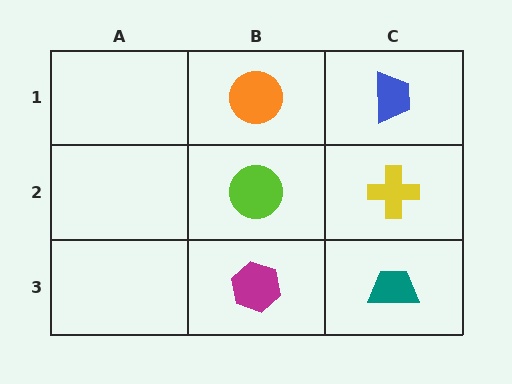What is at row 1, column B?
An orange circle.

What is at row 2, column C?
A yellow cross.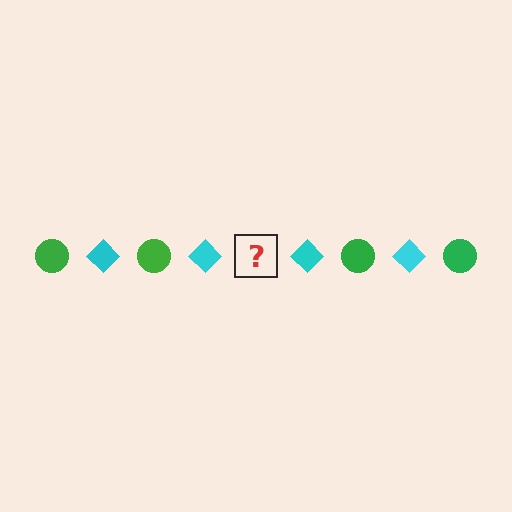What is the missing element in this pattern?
The missing element is a green circle.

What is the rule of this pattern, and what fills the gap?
The rule is that the pattern alternates between green circle and cyan diamond. The gap should be filled with a green circle.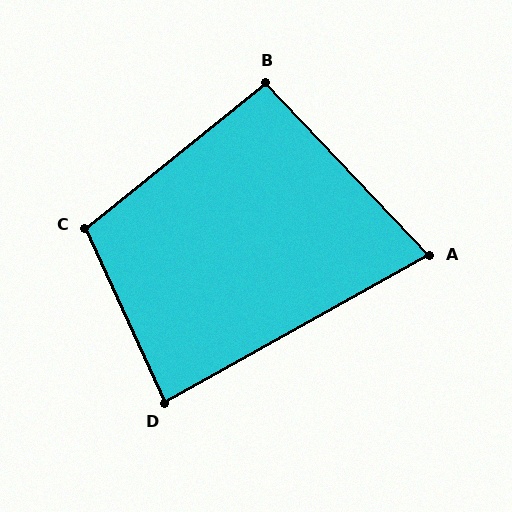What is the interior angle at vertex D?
Approximately 85 degrees (approximately right).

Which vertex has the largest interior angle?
C, at approximately 104 degrees.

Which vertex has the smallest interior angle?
A, at approximately 76 degrees.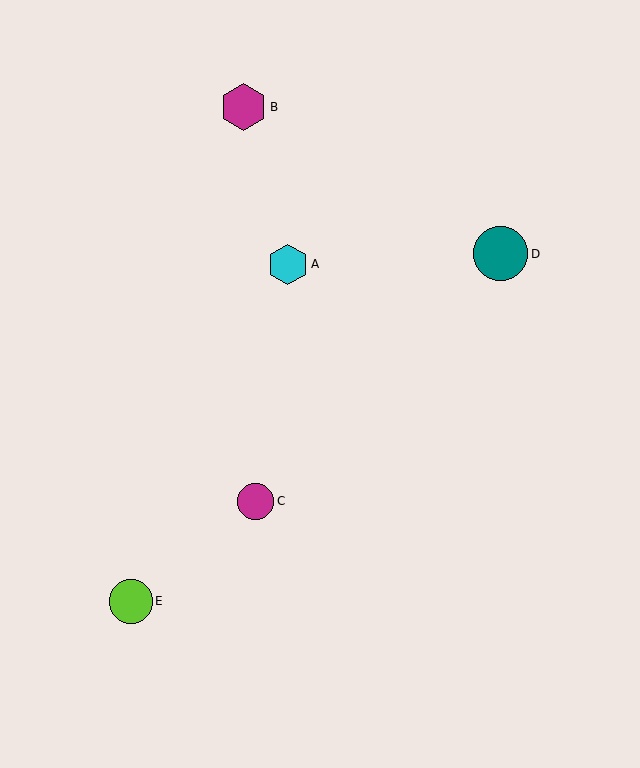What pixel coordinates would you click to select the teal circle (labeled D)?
Click at (501, 254) to select the teal circle D.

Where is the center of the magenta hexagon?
The center of the magenta hexagon is at (244, 107).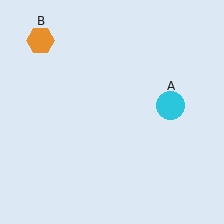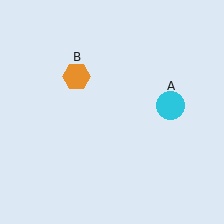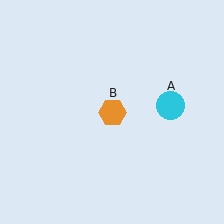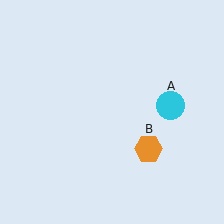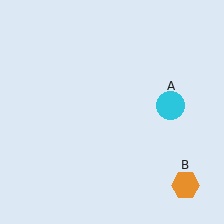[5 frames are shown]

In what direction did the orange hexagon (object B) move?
The orange hexagon (object B) moved down and to the right.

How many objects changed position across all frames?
1 object changed position: orange hexagon (object B).